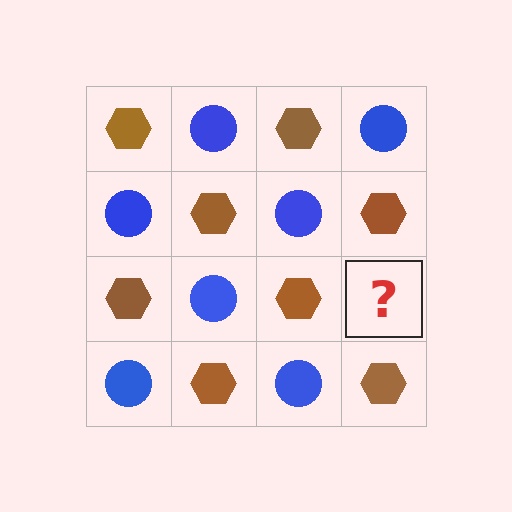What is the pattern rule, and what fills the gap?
The rule is that it alternates brown hexagon and blue circle in a checkerboard pattern. The gap should be filled with a blue circle.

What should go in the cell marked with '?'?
The missing cell should contain a blue circle.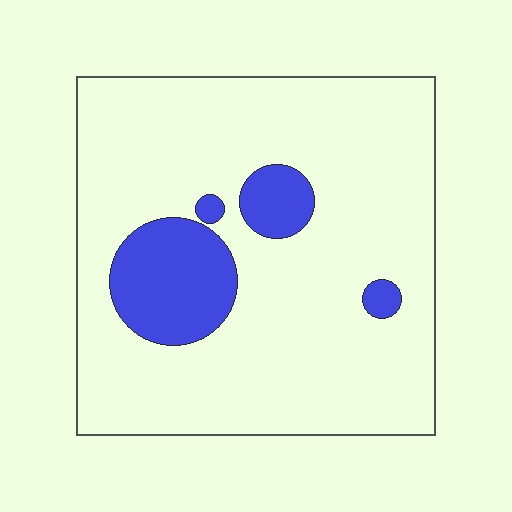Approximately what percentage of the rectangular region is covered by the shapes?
Approximately 15%.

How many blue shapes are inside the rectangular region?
4.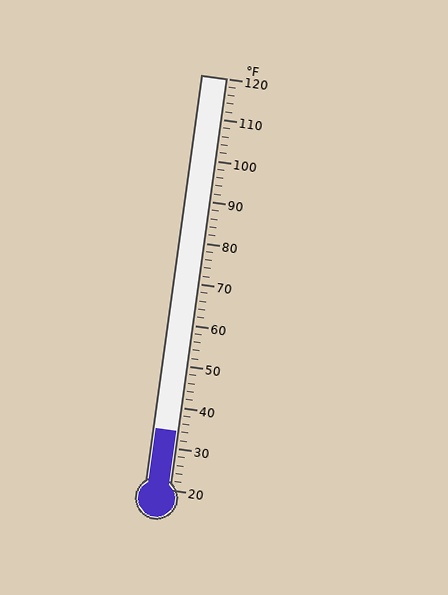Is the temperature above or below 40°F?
The temperature is below 40°F.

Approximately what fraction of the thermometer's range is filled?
The thermometer is filled to approximately 15% of its range.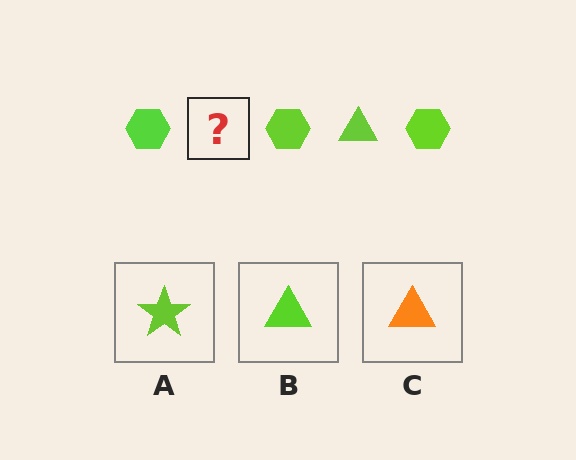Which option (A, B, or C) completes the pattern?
B.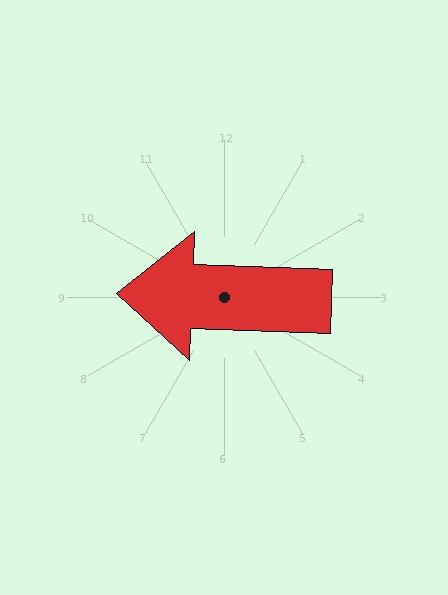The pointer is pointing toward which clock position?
Roughly 9 o'clock.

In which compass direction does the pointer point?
West.